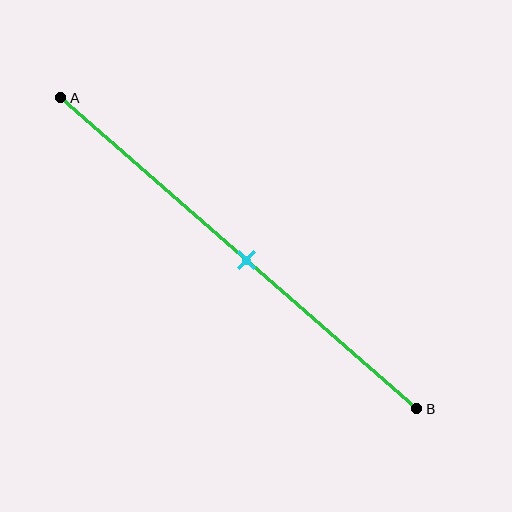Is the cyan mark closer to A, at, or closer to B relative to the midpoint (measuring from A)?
The cyan mark is approximately at the midpoint of segment AB.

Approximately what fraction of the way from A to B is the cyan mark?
The cyan mark is approximately 50% of the way from A to B.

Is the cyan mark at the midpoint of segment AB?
Yes, the mark is approximately at the midpoint.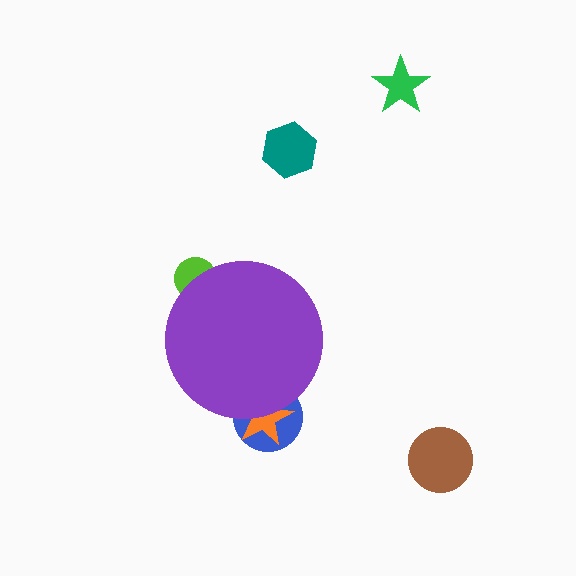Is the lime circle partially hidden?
Yes, the lime circle is partially hidden behind the purple circle.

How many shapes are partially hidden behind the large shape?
3 shapes are partially hidden.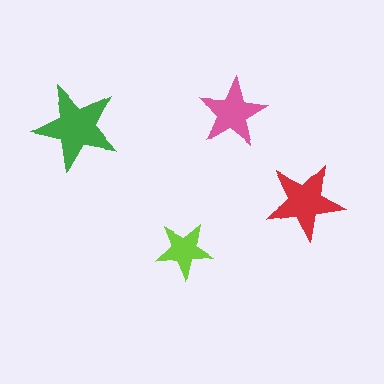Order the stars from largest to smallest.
the green one, the red one, the pink one, the lime one.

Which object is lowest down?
The lime star is bottommost.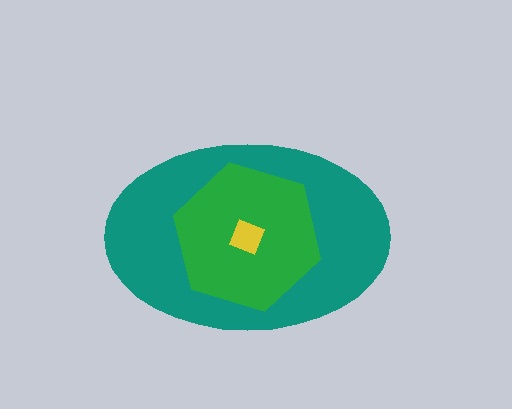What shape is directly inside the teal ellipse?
The green hexagon.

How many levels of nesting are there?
3.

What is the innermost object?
The yellow diamond.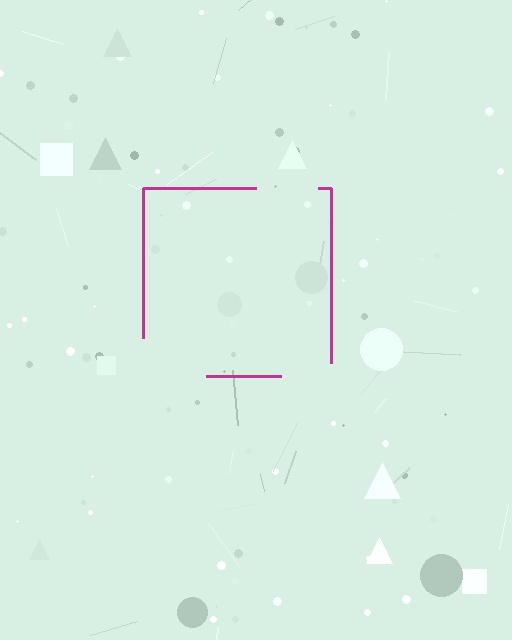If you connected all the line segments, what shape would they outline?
They would outline a square.